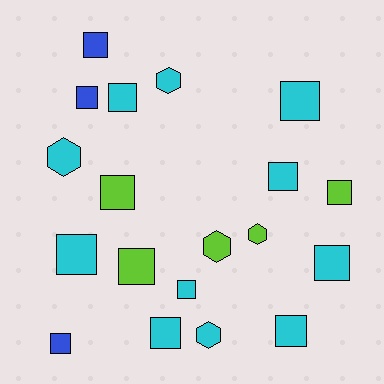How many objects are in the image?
There are 19 objects.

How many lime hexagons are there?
There are 2 lime hexagons.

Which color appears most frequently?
Cyan, with 11 objects.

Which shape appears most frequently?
Square, with 14 objects.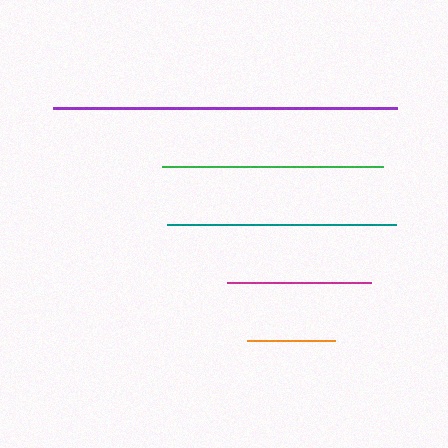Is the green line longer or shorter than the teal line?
The teal line is longer than the green line.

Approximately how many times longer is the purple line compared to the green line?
The purple line is approximately 1.6 times the length of the green line.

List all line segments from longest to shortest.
From longest to shortest: purple, teal, green, magenta, orange.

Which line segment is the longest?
The purple line is the longest at approximately 344 pixels.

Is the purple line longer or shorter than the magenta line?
The purple line is longer than the magenta line.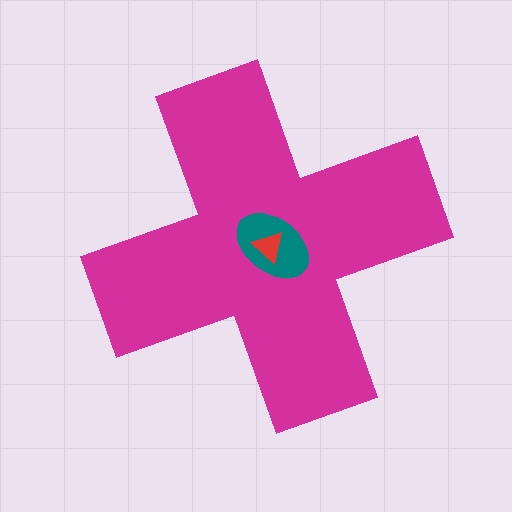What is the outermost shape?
The magenta cross.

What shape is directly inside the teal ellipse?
The red triangle.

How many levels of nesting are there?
3.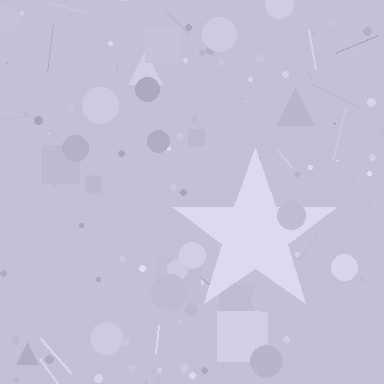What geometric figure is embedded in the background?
A star is embedded in the background.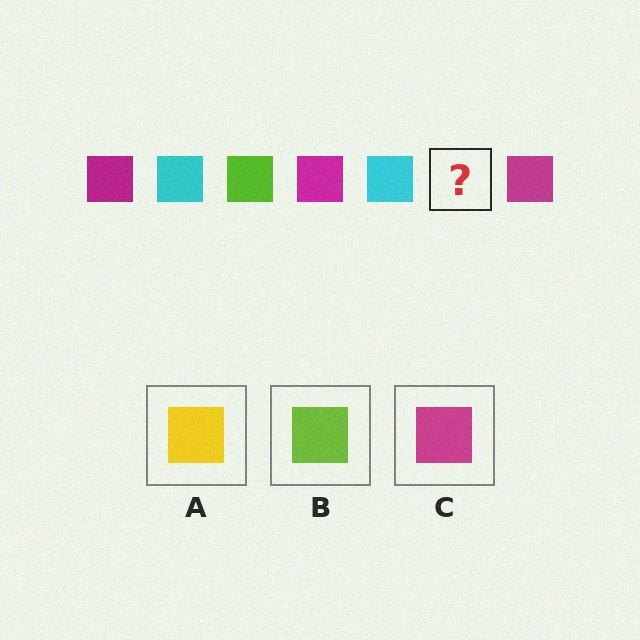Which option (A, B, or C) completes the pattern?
B.